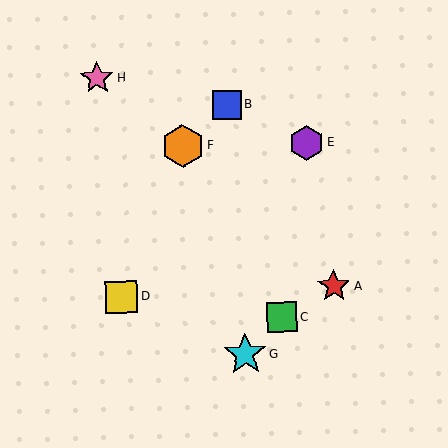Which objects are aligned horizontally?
Objects E, F are aligned horizontally.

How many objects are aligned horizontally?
2 objects (E, F) are aligned horizontally.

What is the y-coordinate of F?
Object F is at y≈146.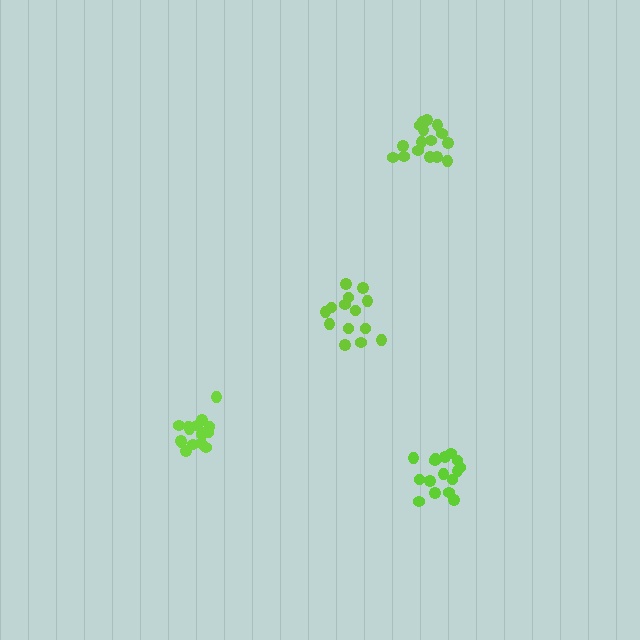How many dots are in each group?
Group 1: 14 dots, Group 2: 16 dots, Group 3: 17 dots, Group 4: 16 dots (63 total).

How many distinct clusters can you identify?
There are 4 distinct clusters.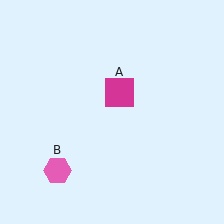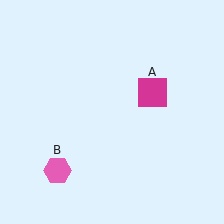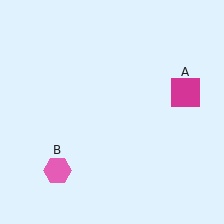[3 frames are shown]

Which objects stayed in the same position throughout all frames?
Pink hexagon (object B) remained stationary.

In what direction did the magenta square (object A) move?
The magenta square (object A) moved right.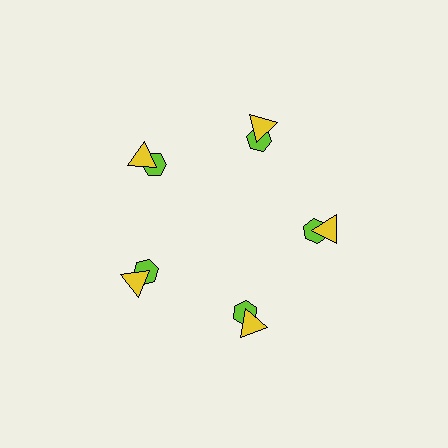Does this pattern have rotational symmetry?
Yes, this pattern has 5-fold rotational symmetry. It looks the same after rotating 72 degrees around the center.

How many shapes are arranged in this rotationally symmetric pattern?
There are 10 shapes, arranged in 5 groups of 2.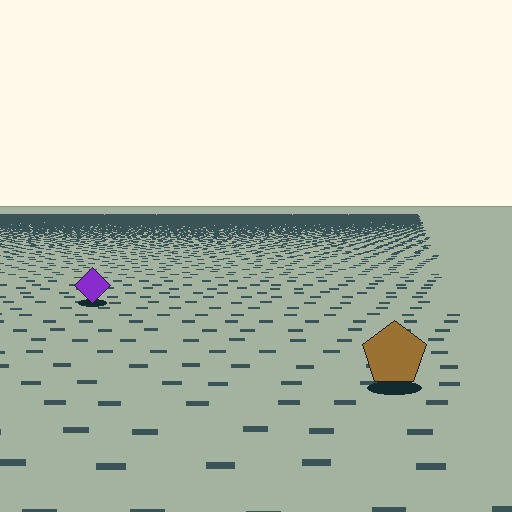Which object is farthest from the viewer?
The purple diamond is farthest from the viewer. It appears smaller and the ground texture around it is denser.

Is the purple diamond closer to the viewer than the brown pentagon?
No. The brown pentagon is closer — you can tell from the texture gradient: the ground texture is coarser near it.